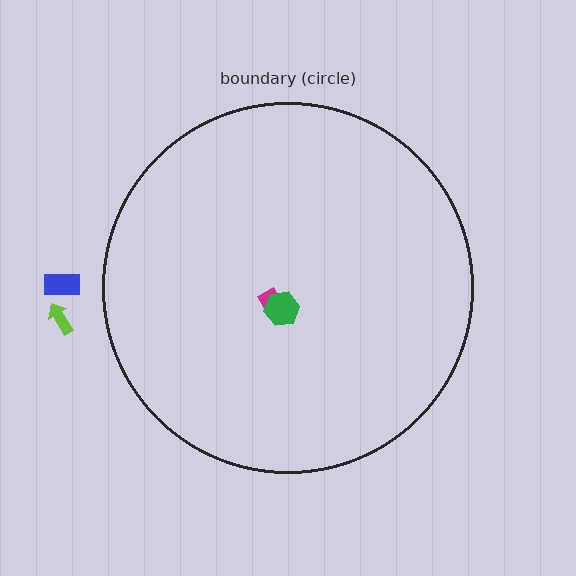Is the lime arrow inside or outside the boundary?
Outside.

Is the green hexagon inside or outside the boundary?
Inside.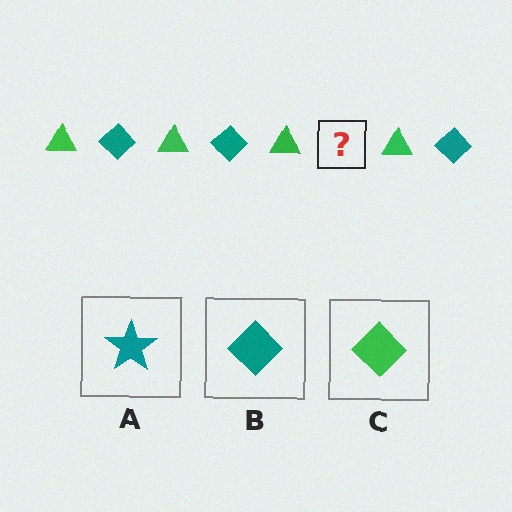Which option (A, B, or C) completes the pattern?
B.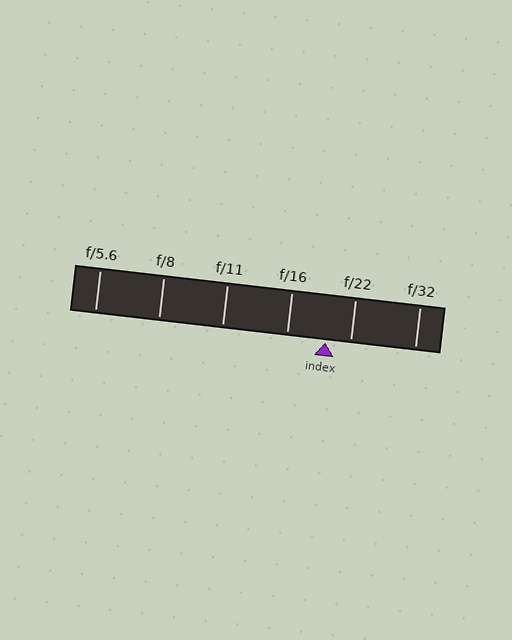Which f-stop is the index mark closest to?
The index mark is closest to f/22.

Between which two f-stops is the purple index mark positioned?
The index mark is between f/16 and f/22.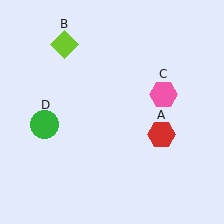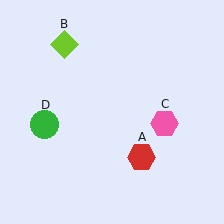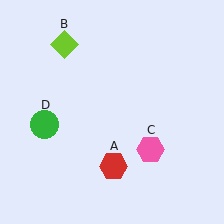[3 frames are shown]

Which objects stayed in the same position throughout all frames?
Lime diamond (object B) and green circle (object D) remained stationary.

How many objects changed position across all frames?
2 objects changed position: red hexagon (object A), pink hexagon (object C).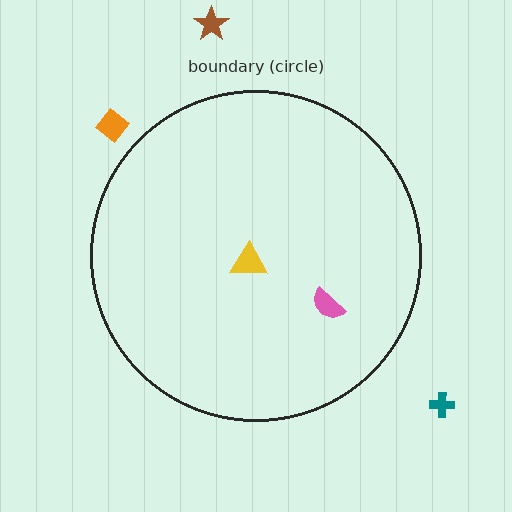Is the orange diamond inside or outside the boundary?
Outside.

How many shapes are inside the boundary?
2 inside, 3 outside.